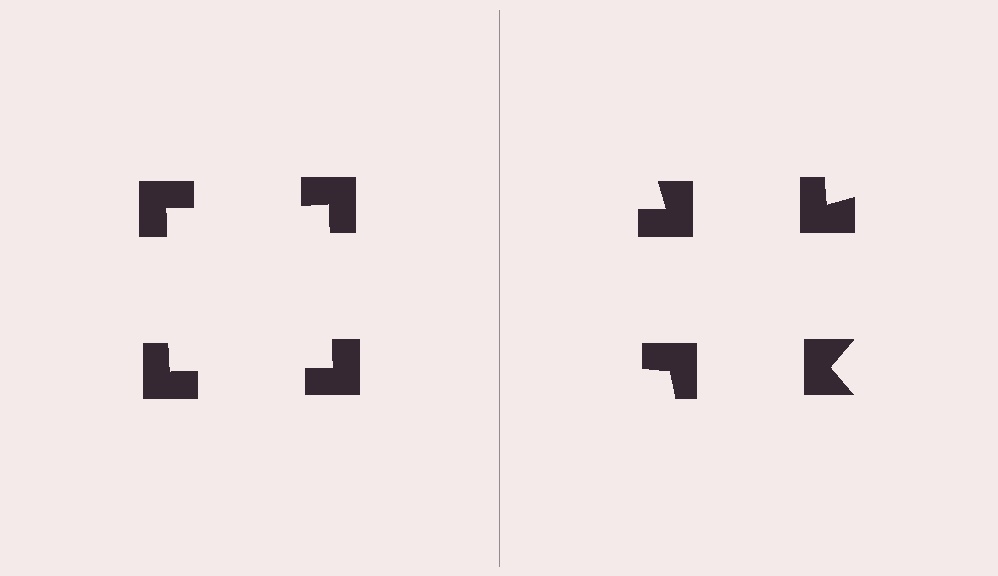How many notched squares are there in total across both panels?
8 — 4 on each side.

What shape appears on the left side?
An illusory square.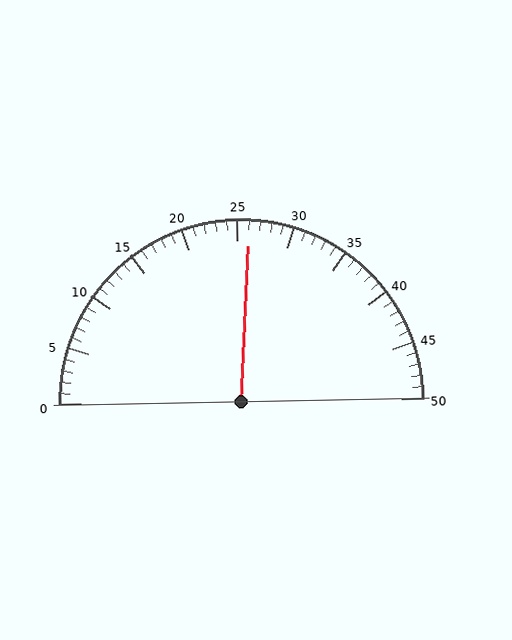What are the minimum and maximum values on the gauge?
The gauge ranges from 0 to 50.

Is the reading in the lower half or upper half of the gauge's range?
The reading is in the upper half of the range (0 to 50).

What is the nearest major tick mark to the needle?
The nearest major tick mark is 25.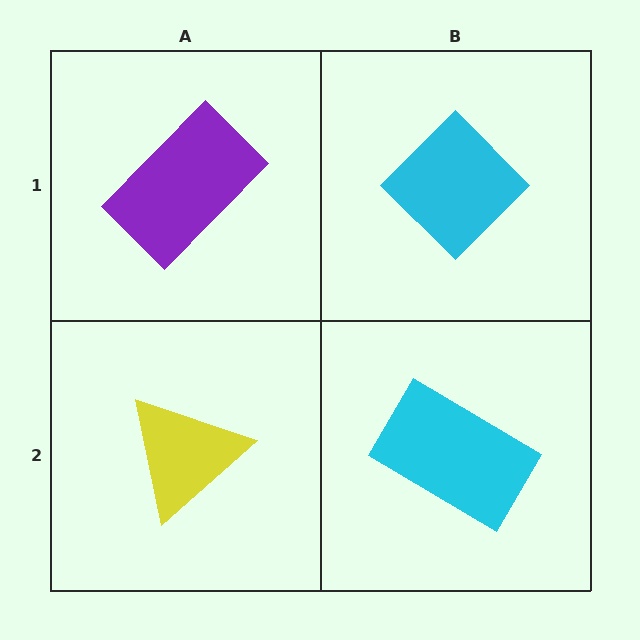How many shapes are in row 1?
2 shapes.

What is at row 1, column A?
A purple rectangle.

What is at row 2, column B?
A cyan rectangle.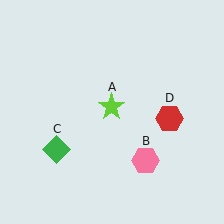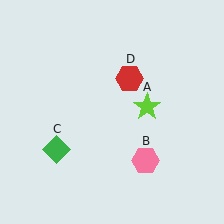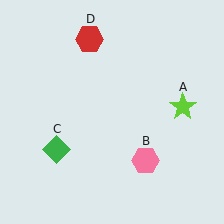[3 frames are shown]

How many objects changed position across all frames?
2 objects changed position: lime star (object A), red hexagon (object D).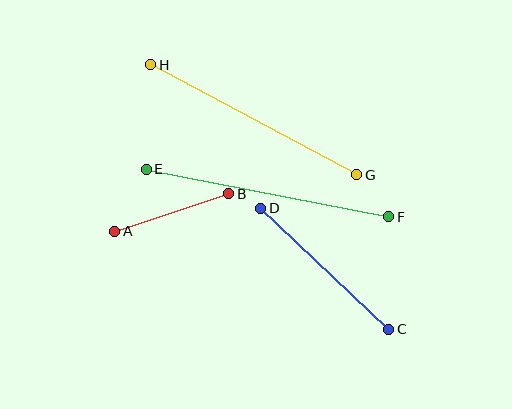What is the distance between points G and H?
The distance is approximately 234 pixels.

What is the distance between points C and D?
The distance is approximately 176 pixels.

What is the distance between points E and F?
The distance is approximately 247 pixels.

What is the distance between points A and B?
The distance is approximately 120 pixels.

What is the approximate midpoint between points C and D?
The midpoint is at approximately (325, 269) pixels.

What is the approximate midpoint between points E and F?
The midpoint is at approximately (268, 193) pixels.